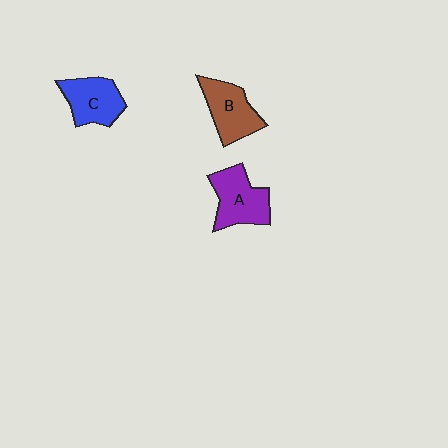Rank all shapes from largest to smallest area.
From largest to smallest: A (purple), B (brown), C (blue).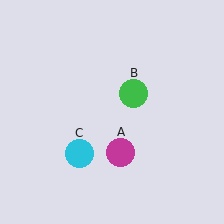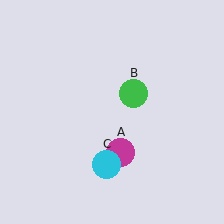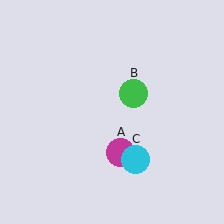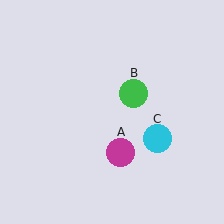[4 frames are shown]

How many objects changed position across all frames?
1 object changed position: cyan circle (object C).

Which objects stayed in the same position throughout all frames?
Magenta circle (object A) and green circle (object B) remained stationary.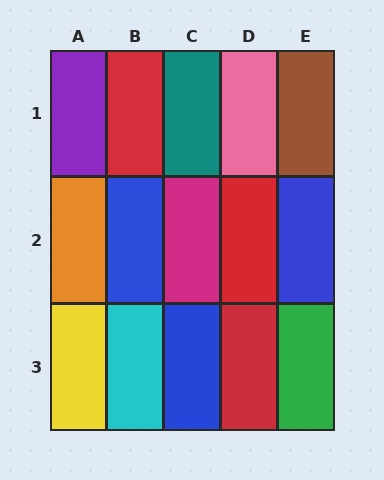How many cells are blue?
3 cells are blue.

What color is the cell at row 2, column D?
Red.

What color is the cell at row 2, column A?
Orange.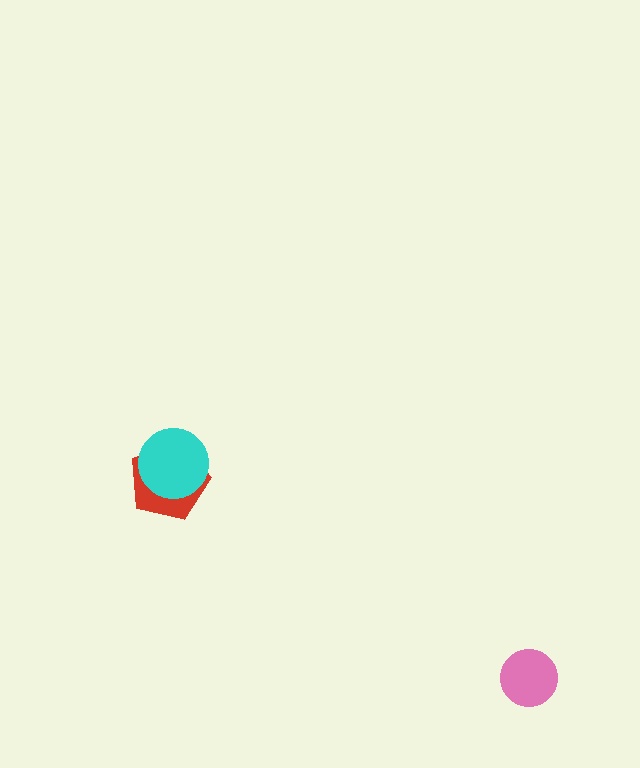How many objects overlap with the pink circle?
0 objects overlap with the pink circle.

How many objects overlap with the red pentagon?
1 object overlaps with the red pentagon.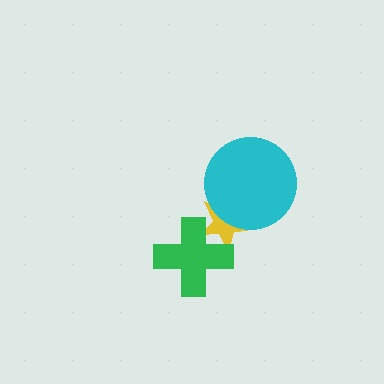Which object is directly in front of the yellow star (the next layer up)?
The green cross is directly in front of the yellow star.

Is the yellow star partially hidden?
Yes, it is partially covered by another shape.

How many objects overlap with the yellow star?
2 objects overlap with the yellow star.